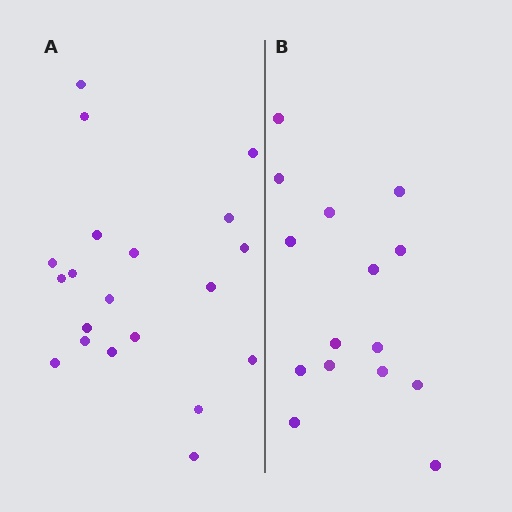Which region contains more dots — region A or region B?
Region A (the left region) has more dots.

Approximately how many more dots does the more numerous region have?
Region A has about 5 more dots than region B.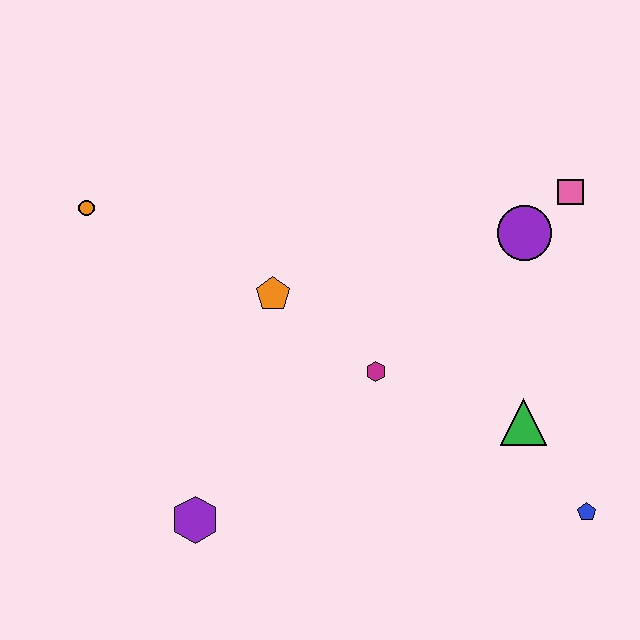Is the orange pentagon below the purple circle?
Yes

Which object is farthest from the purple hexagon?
The pink square is farthest from the purple hexagon.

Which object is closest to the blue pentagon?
The green triangle is closest to the blue pentagon.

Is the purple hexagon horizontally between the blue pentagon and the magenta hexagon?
No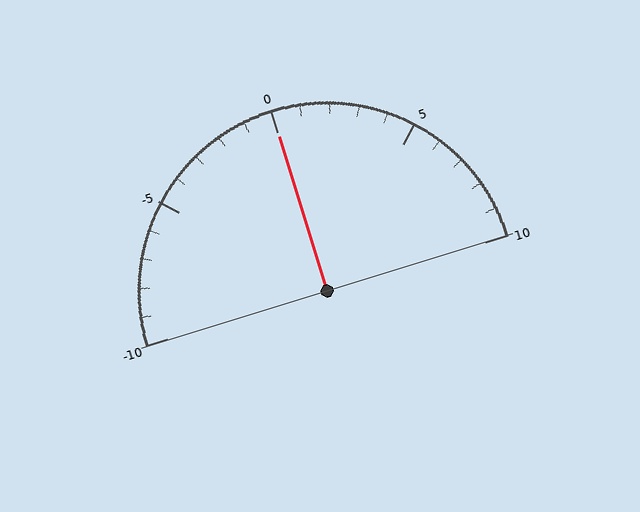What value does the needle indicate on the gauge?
The needle indicates approximately 0.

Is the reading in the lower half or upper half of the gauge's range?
The reading is in the upper half of the range (-10 to 10).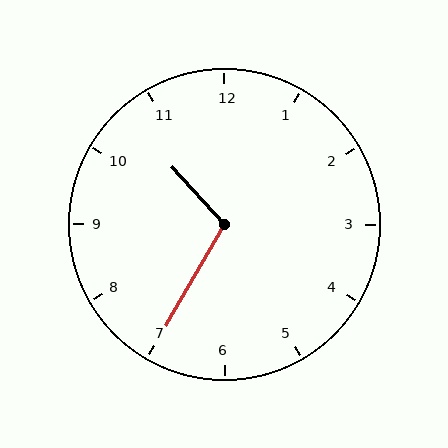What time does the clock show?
10:35.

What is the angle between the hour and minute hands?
Approximately 108 degrees.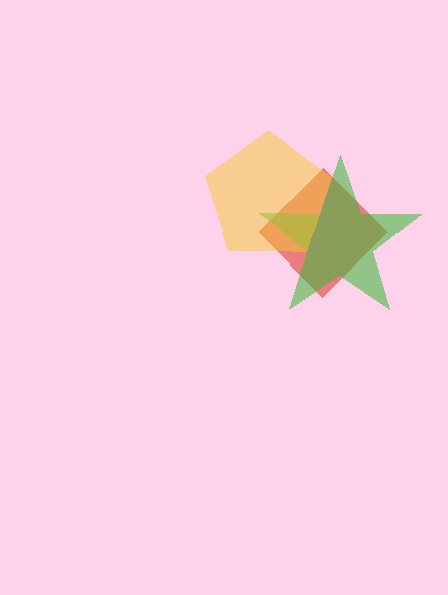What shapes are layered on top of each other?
The layered shapes are: a red diamond, a green star, a yellow pentagon.